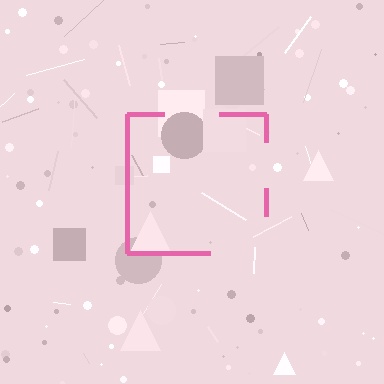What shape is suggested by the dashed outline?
The dashed outline suggests a square.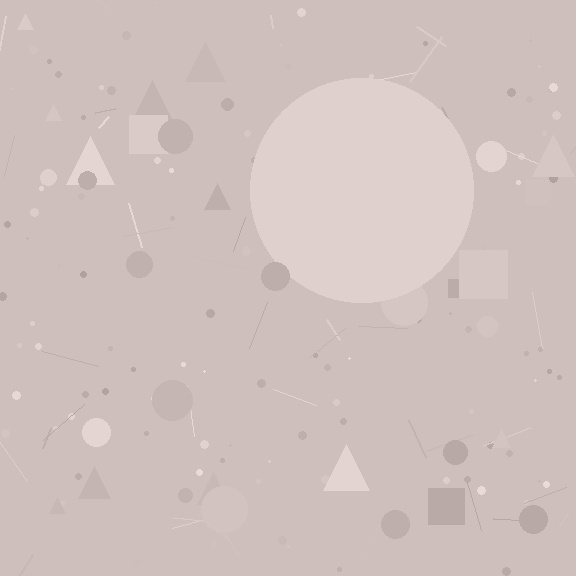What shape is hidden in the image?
A circle is hidden in the image.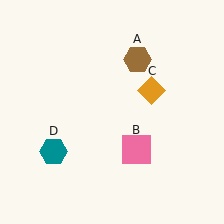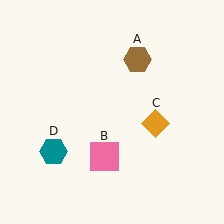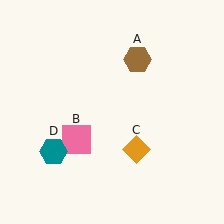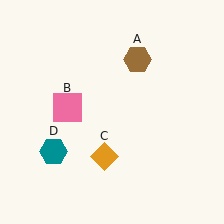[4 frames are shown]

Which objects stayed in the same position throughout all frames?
Brown hexagon (object A) and teal hexagon (object D) remained stationary.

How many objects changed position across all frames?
2 objects changed position: pink square (object B), orange diamond (object C).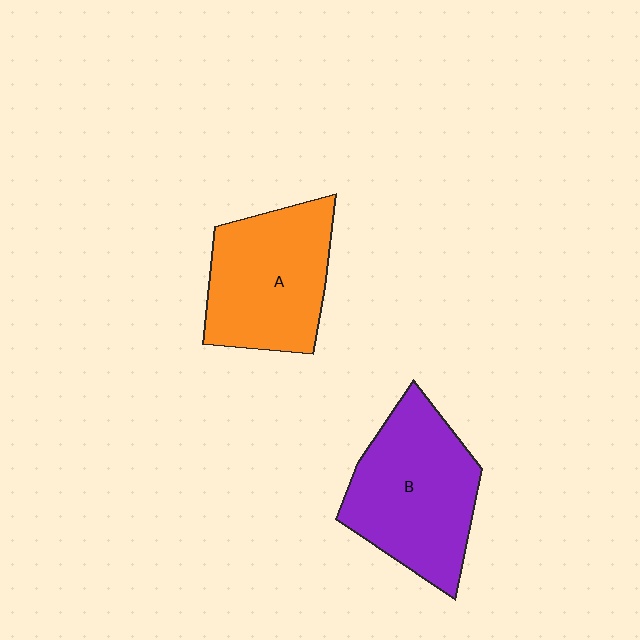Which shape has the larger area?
Shape B (purple).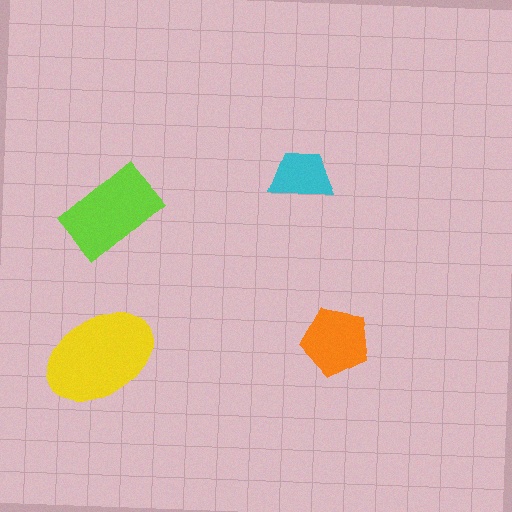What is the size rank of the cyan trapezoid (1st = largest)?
4th.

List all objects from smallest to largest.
The cyan trapezoid, the orange pentagon, the lime rectangle, the yellow ellipse.